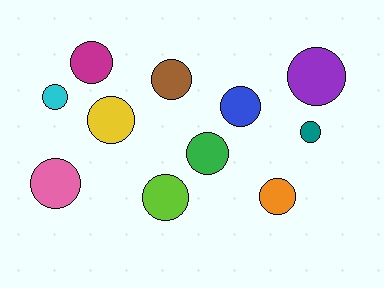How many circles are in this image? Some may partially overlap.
There are 11 circles.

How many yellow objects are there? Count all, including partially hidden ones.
There is 1 yellow object.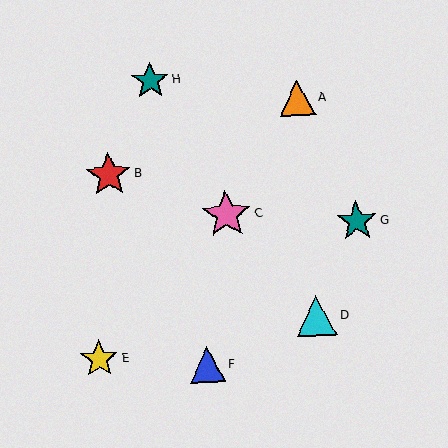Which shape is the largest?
The pink star (labeled C) is the largest.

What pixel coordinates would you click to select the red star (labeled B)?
Click at (109, 175) to select the red star B.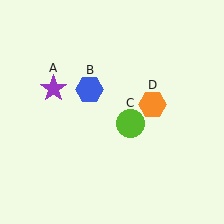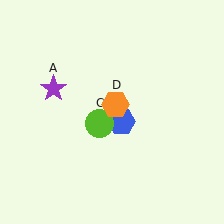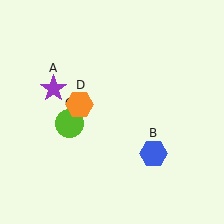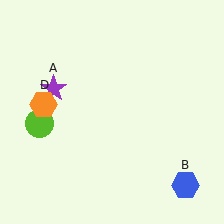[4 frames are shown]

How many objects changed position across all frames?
3 objects changed position: blue hexagon (object B), lime circle (object C), orange hexagon (object D).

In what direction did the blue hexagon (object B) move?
The blue hexagon (object B) moved down and to the right.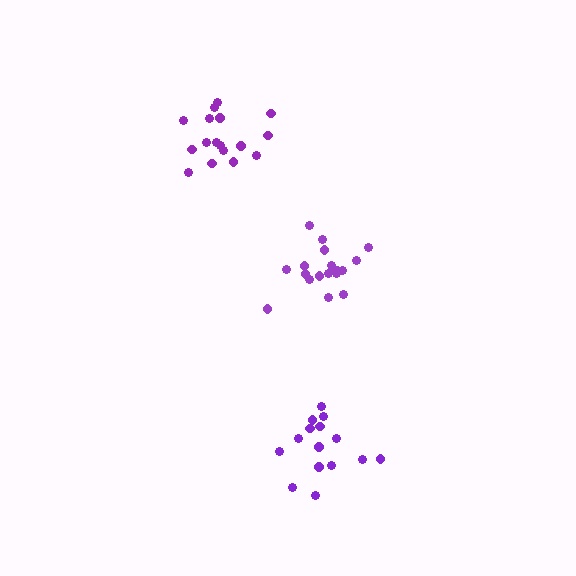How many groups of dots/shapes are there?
There are 3 groups.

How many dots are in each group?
Group 1: 18 dots, Group 2: 17 dots, Group 3: 15 dots (50 total).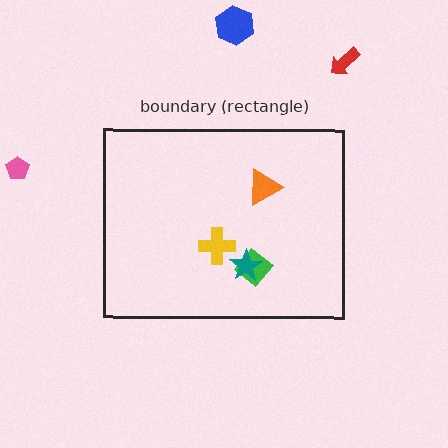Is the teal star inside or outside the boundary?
Inside.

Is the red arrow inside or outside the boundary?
Outside.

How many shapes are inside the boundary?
4 inside, 3 outside.